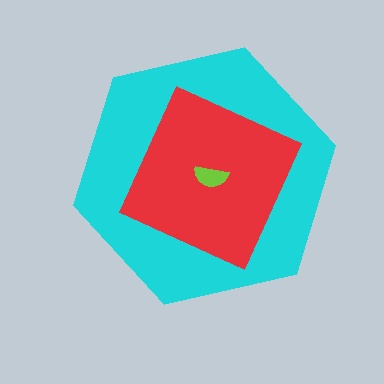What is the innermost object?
The lime semicircle.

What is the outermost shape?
The cyan hexagon.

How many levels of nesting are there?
3.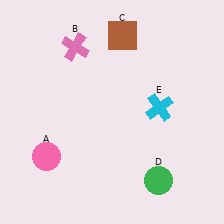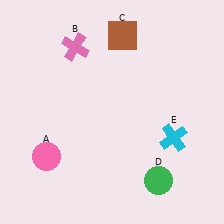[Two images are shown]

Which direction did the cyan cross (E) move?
The cyan cross (E) moved down.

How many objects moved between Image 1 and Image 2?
1 object moved between the two images.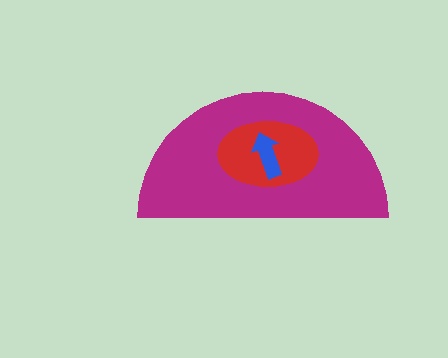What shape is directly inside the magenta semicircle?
The red ellipse.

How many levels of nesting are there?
3.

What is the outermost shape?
The magenta semicircle.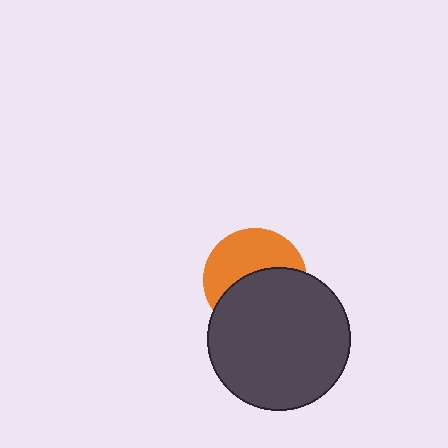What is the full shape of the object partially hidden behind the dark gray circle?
The partially hidden object is an orange circle.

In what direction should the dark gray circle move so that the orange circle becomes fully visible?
The dark gray circle should move down. That is the shortest direction to clear the overlap and leave the orange circle fully visible.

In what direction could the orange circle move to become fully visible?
The orange circle could move up. That would shift it out from behind the dark gray circle entirely.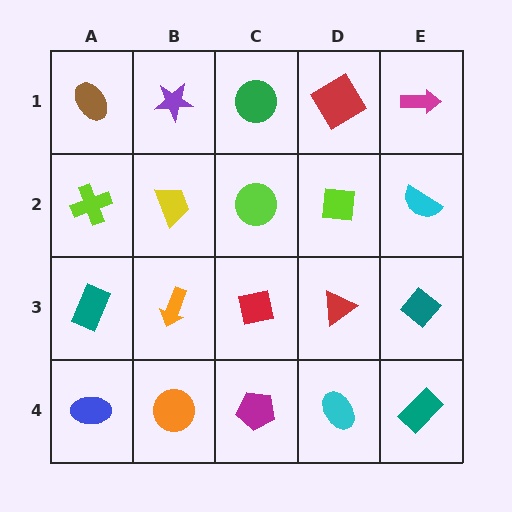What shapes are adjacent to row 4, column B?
An orange arrow (row 3, column B), a blue ellipse (row 4, column A), a magenta pentagon (row 4, column C).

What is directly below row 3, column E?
A teal rectangle.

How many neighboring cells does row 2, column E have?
3.